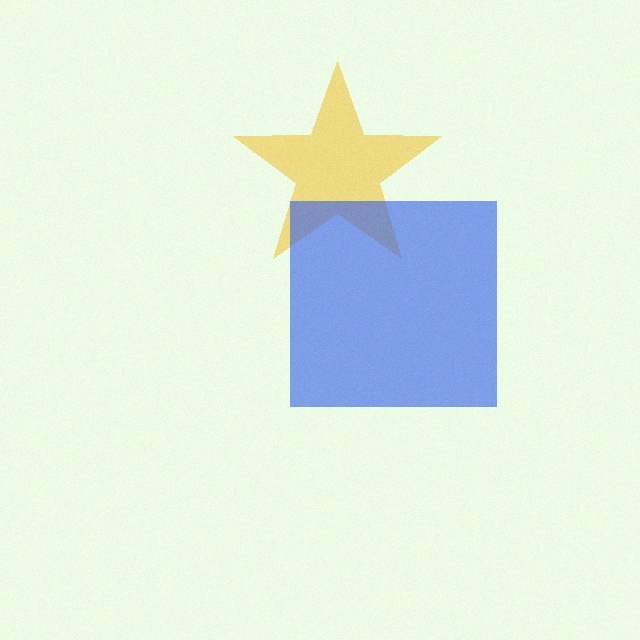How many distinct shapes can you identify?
There are 2 distinct shapes: a yellow star, a blue square.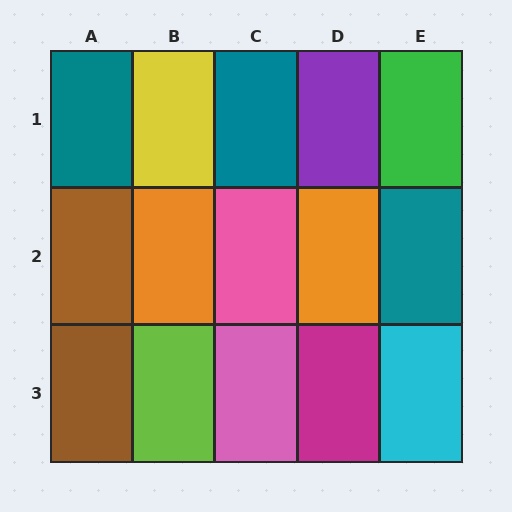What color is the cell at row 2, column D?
Orange.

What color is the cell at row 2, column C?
Pink.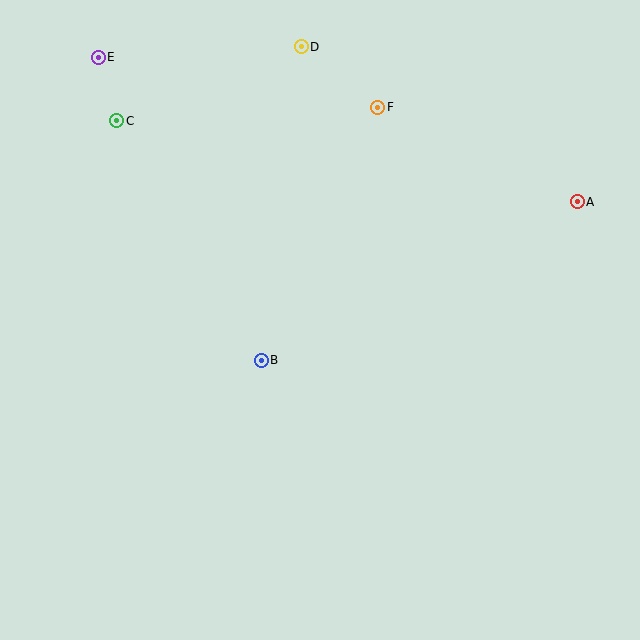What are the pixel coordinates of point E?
Point E is at (98, 57).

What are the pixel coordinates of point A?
Point A is at (577, 202).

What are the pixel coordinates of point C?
Point C is at (117, 121).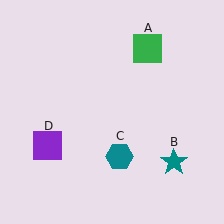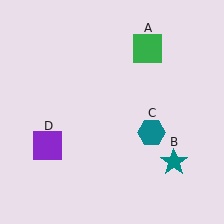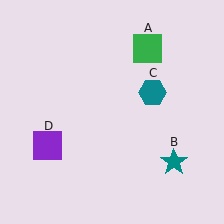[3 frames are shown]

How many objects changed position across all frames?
1 object changed position: teal hexagon (object C).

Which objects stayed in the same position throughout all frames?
Green square (object A) and teal star (object B) and purple square (object D) remained stationary.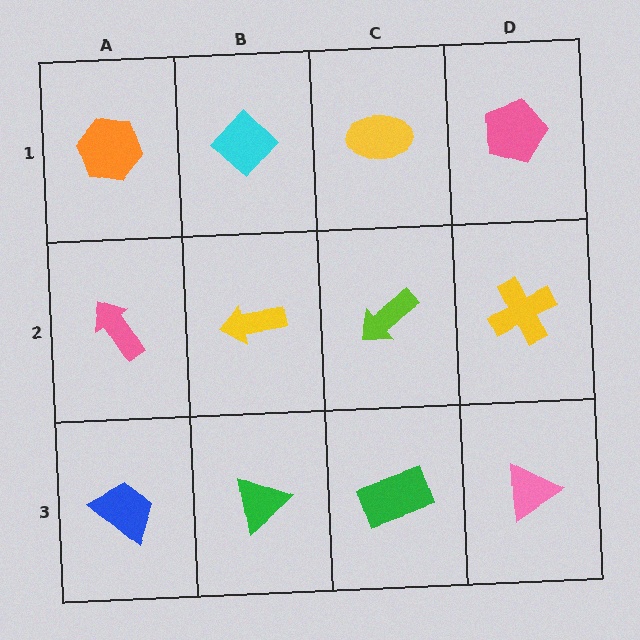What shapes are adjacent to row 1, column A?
A pink arrow (row 2, column A), a cyan diamond (row 1, column B).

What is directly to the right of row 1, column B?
A yellow ellipse.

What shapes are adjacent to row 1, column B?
A yellow arrow (row 2, column B), an orange hexagon (row 1, column A), a yellow ellipse (row 1, column C).